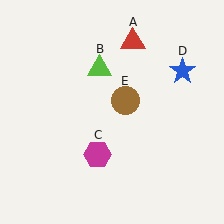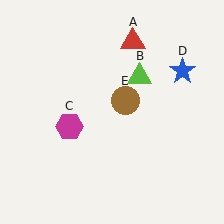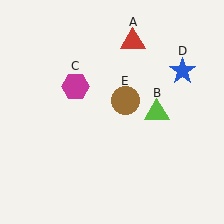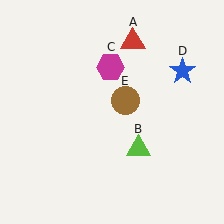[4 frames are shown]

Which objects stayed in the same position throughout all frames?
Red triangle (object A) and blue star (object D) and brown circle (object E) remained stationary.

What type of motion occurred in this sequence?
The lime triangle (object B), magenta hexagon (object C) rotated clockwise around the center of the scene.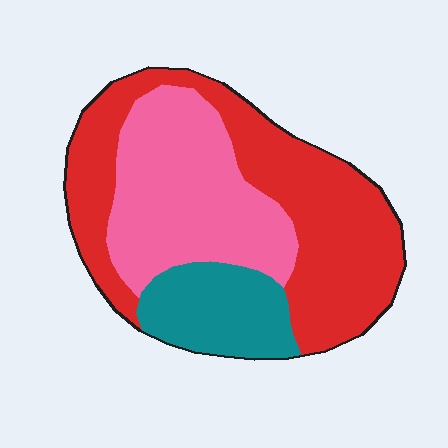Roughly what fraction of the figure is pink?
Pink takes up about one third (1/3) of the figure.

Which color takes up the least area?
Teal, at roughly 15%.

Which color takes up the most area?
Red, at roughly 50%.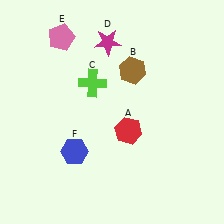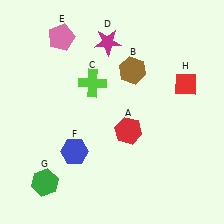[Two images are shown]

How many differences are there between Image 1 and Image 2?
There are 2 differences between the two images.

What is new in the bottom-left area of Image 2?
A green hexagon (G) was added in the bottom-left area of Image 2.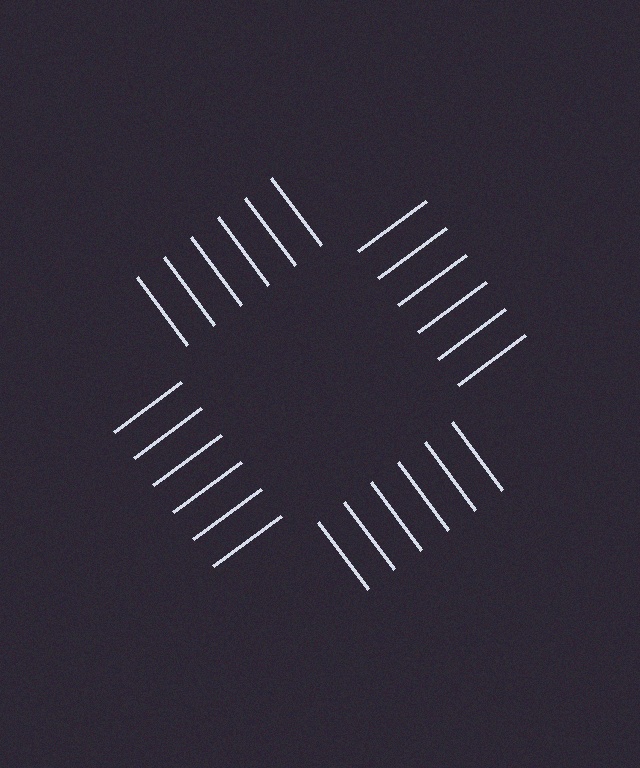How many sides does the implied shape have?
4 sides — the line-ends trace a square.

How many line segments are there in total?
24 — 6 along each of the 4 edges.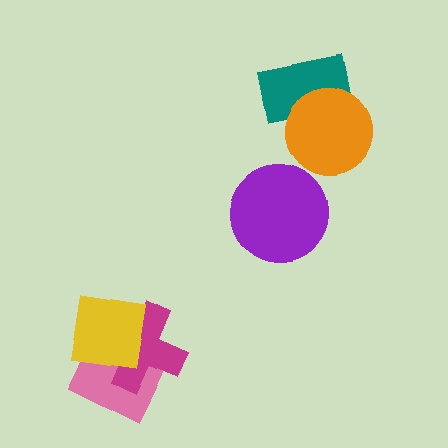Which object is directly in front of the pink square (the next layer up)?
The magenta cross is directly in front of the pink square.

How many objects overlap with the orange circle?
1 object overlaps with the orange circle.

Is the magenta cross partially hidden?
Yes, it is partially covered by another shape.